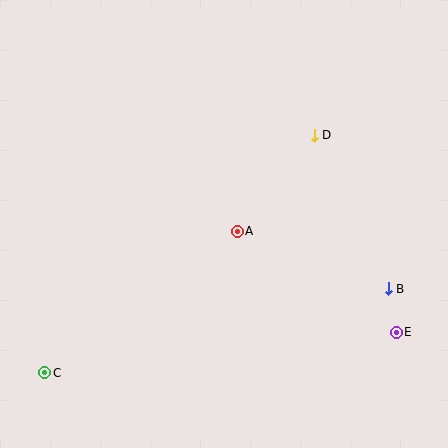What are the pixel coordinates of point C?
Point C is at (45, 373).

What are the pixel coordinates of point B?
Point B is at (388, 289).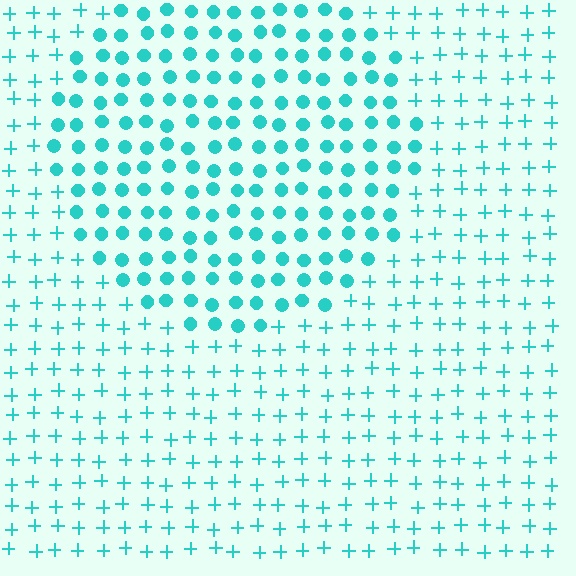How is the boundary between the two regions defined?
The boundary is defined by a change in element shape: circles inside vs. plus signs outside. All elements share the same color and spacing.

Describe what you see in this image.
The image is filled with small cyan elements arranged in a uniform grid. A circle-shaped region contains circles, while the surrounding area contains plus signs. The boundary is defined purely by the change in element shape.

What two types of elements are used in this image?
The image uses circles inside the circle region and plus signs outside it.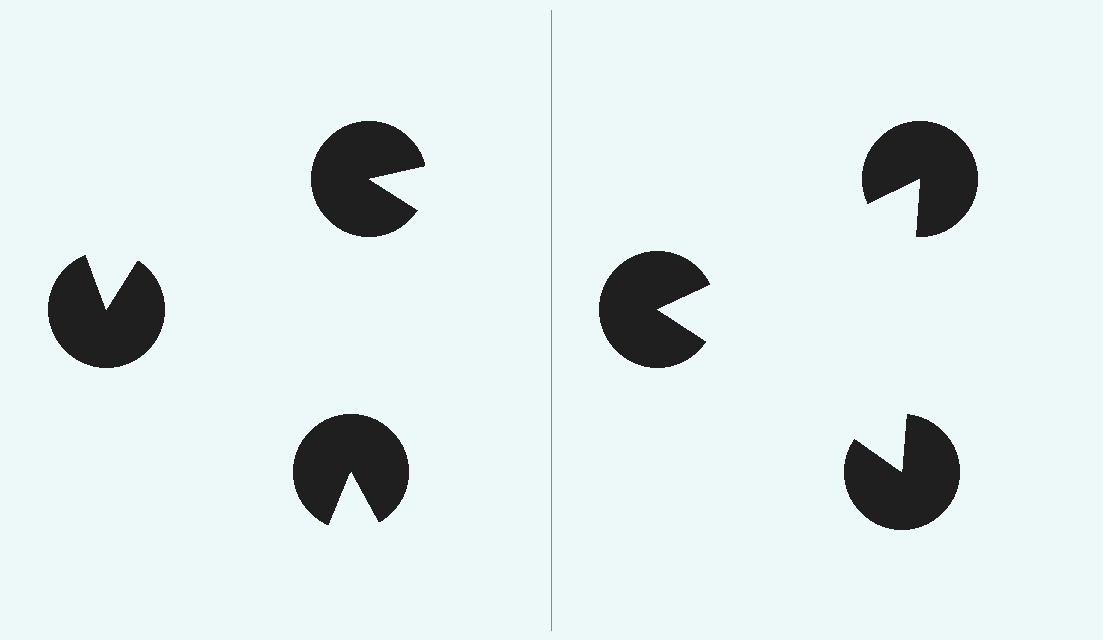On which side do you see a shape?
An illusory triangle appears on the right side. On the left side the wedge cuts are rotated, so no coherent shape forms.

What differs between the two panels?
The pac-man discs are positioned identically on both sides; only the wedge orientations differ. On the right they align to a triangle; on the left they are misaligned.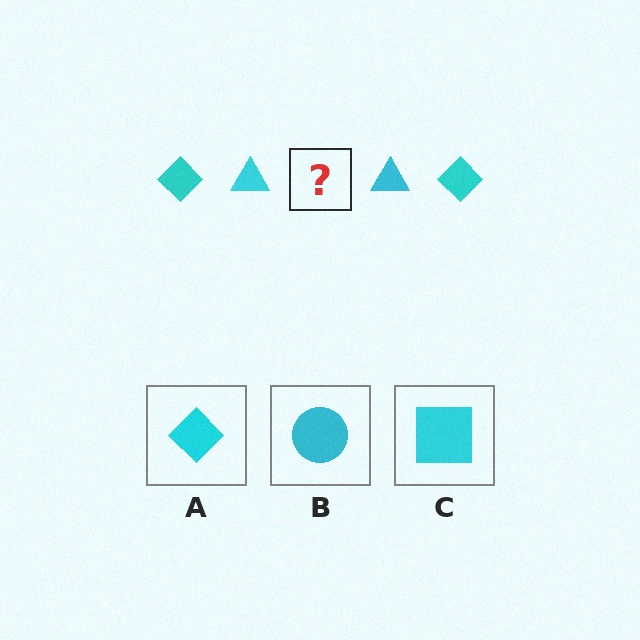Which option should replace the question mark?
Option A.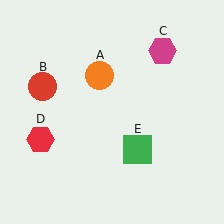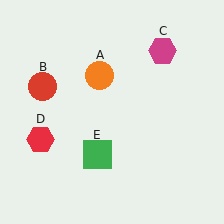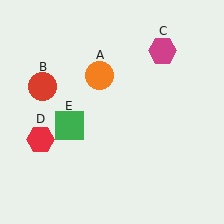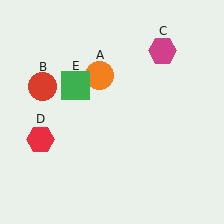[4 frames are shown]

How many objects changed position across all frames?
1 object changed position: green square (object E).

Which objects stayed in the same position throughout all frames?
Orange circle (object A) and red circle (object B) and magenta hexagon (object C) and red hexagon (object D) remained stationary.